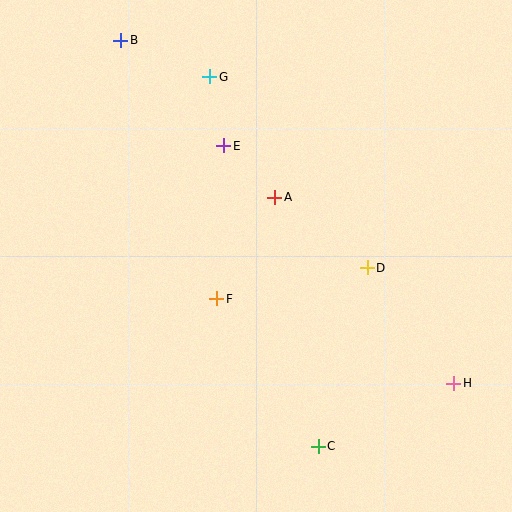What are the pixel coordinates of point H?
Point H is at (454, 383).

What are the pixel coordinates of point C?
Point C is at (318, 446).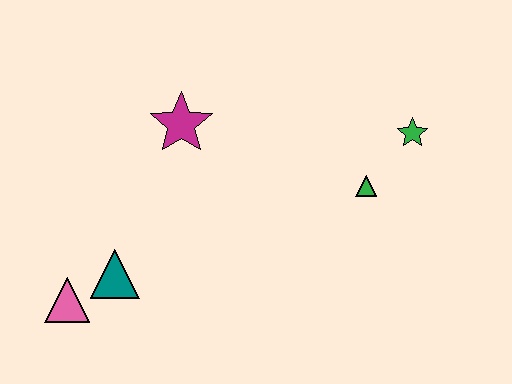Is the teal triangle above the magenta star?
No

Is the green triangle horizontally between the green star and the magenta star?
Yes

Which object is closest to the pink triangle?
The teal triangle is closest to the pink triangle.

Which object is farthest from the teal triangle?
The green star is farthest from the teal triangle.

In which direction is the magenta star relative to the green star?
The magenta star is to the left of the green star.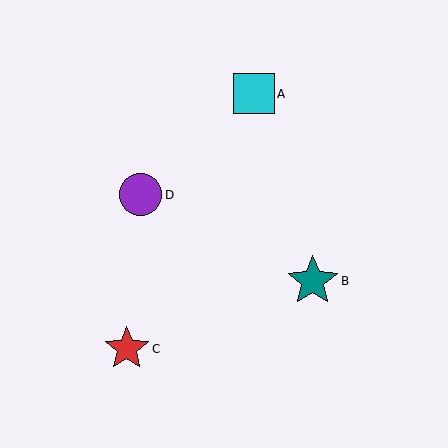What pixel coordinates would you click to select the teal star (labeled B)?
Click at (313, 281) to select the teal star B.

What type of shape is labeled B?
Shape B is a teal star.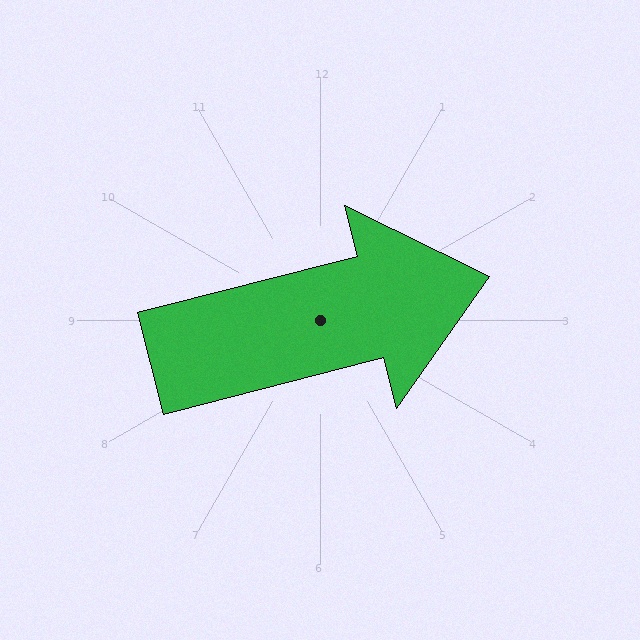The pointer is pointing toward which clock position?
Roughly 3 o'clock.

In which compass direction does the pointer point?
East.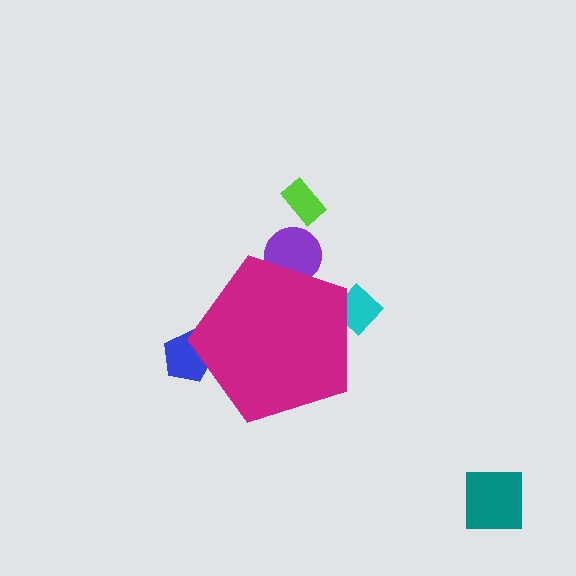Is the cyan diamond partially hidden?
Yes, the cyan diamond is partially hidden behind the magenta pentagon.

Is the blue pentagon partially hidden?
Yes, the blue pentagon is partially hidden behind the magenta pentagon.